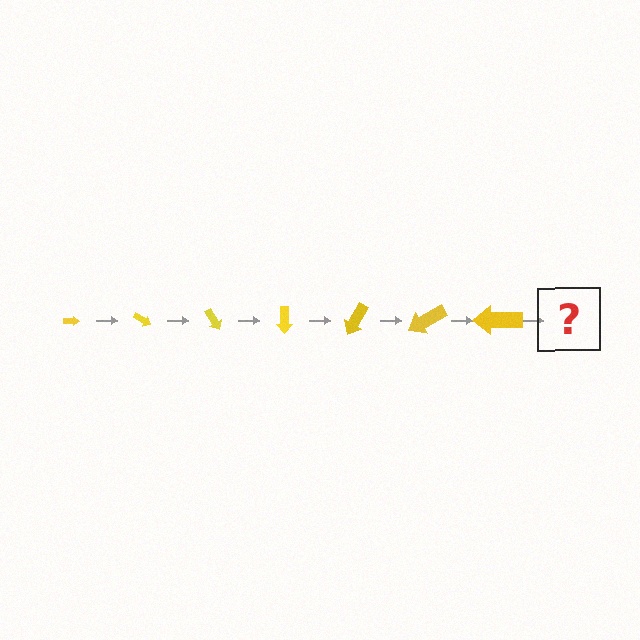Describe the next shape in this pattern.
It should be an arrow, larger than the previous one and rotated 210 degrees from the start.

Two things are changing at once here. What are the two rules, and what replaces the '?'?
The two rules are that the arrow grows larger each step and it rotates 30 degrees each step. The '?' should be an arrow, larger than the previous one and rotated 210 degrees from the start.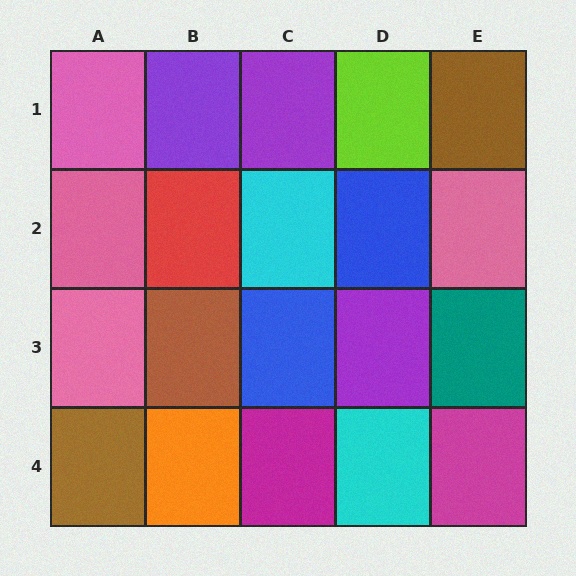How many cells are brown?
3 cells are brown.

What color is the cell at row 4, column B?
Orange.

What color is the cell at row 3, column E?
Teal.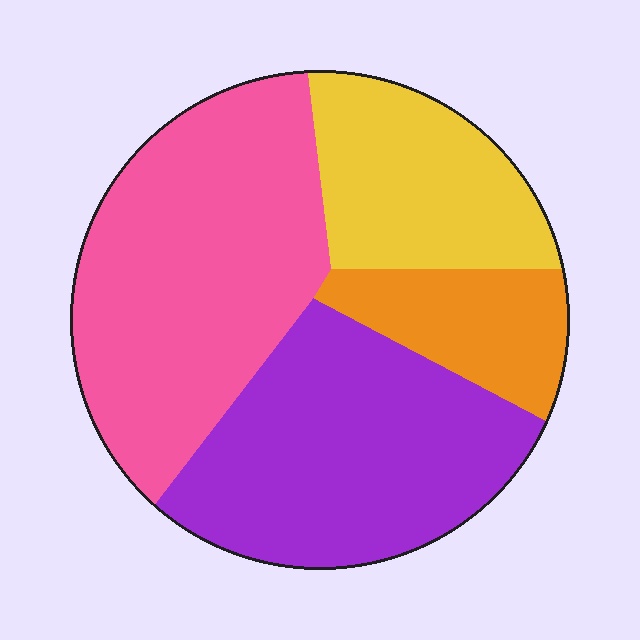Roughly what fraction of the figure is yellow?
Yellow covers 19% of the figure.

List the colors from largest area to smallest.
From largest to smallest: pink, purple, yellow, orange.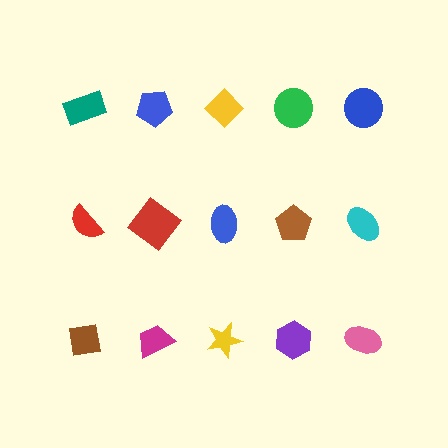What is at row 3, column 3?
A yellow star.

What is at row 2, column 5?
A cyan ellipse.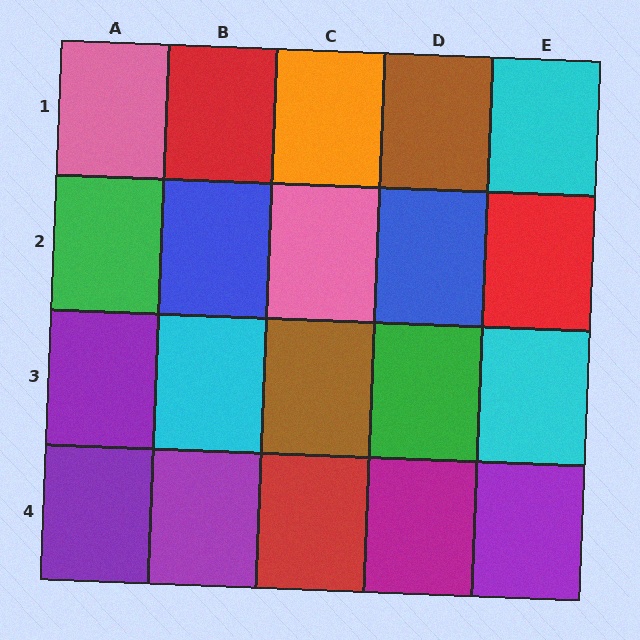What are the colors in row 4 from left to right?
Purple, purple, red, magenta, purple.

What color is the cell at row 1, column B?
Red.